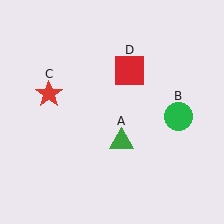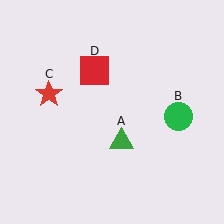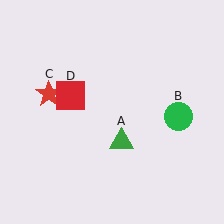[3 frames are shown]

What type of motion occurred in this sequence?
The red square (object D) rotated counterclockwise around the center of the scene.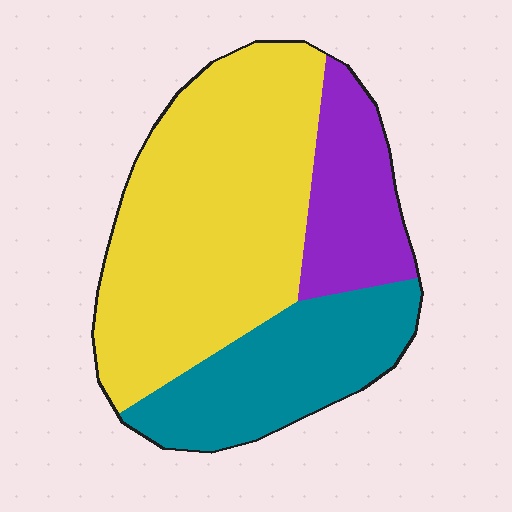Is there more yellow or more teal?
Yellow.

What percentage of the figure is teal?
Teal covers 26% of the figure.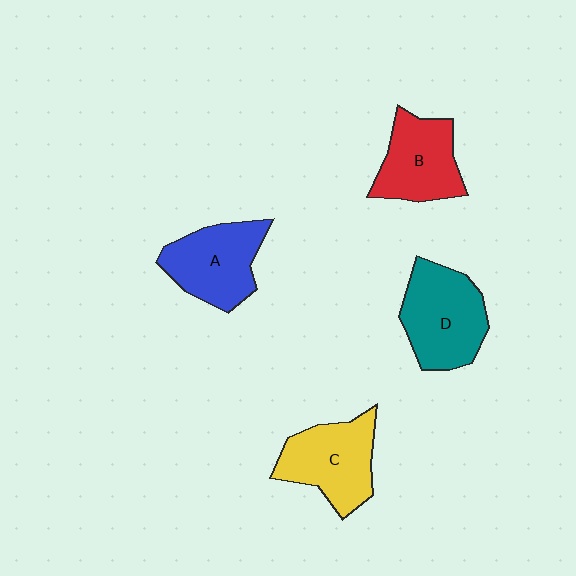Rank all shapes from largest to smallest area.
From largest to smallest: D (teal), C (yellow), A (blue), B (red).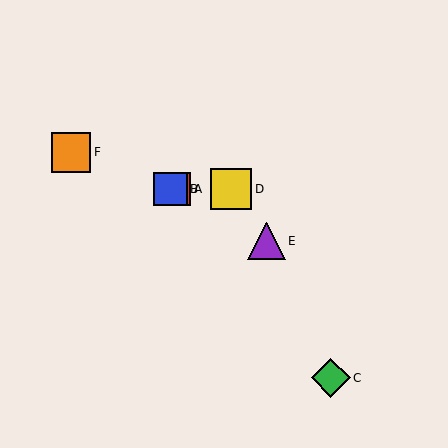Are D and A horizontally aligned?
Yes, both are at y≈189.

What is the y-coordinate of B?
Object B is at y≈189.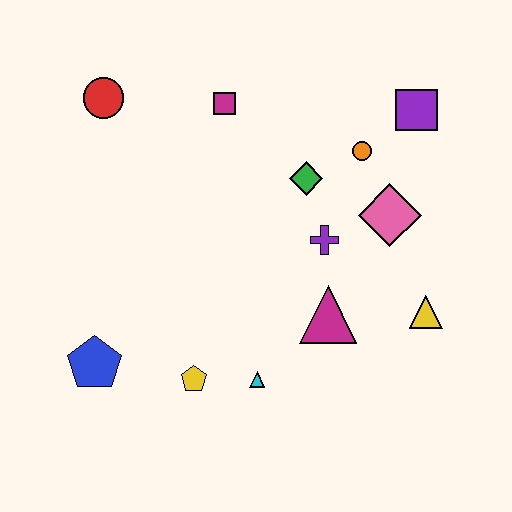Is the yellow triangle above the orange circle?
No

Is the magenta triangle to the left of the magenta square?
No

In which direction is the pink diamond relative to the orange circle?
The pink diamond is below the orange circle.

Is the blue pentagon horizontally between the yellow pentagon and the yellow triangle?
No